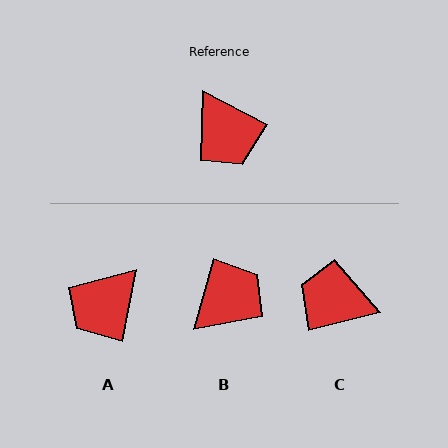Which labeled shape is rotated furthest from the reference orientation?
C, about 138 degrees away.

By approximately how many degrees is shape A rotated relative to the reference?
Approximately 73 degrees clockwise.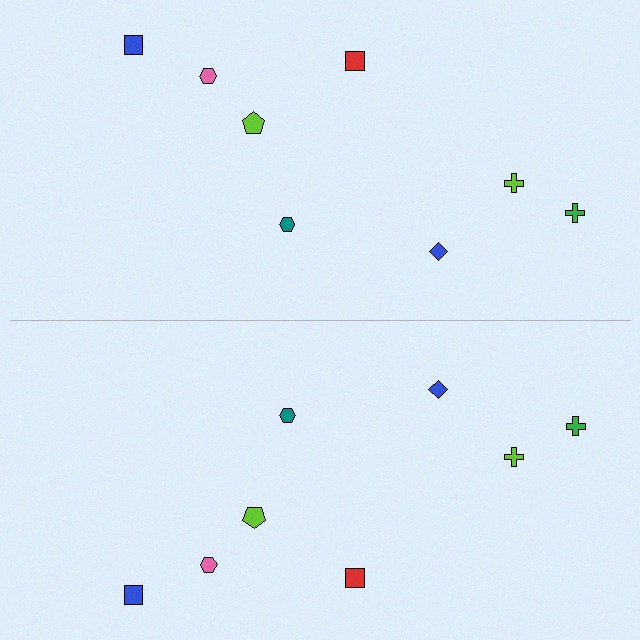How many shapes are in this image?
There are 16 shapes in this image.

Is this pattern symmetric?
Yes, this pattern has bilateral (reflection) symmetry.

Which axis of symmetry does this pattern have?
The pattern has a horizontal axis of symmetry running through the center of the image.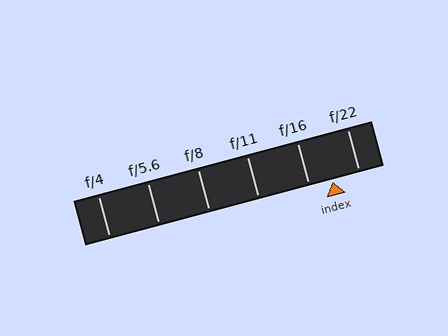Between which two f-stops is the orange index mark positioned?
The index mark is between f/16 and f/22.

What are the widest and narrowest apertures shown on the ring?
The widest aperture shown is f/4 and the narrowest is f/22.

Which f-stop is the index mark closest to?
The index mark is closest to f/16.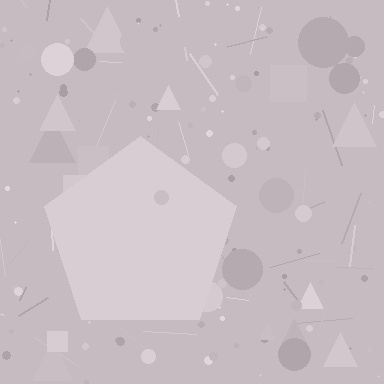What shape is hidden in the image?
A pentagon is hidden in the image.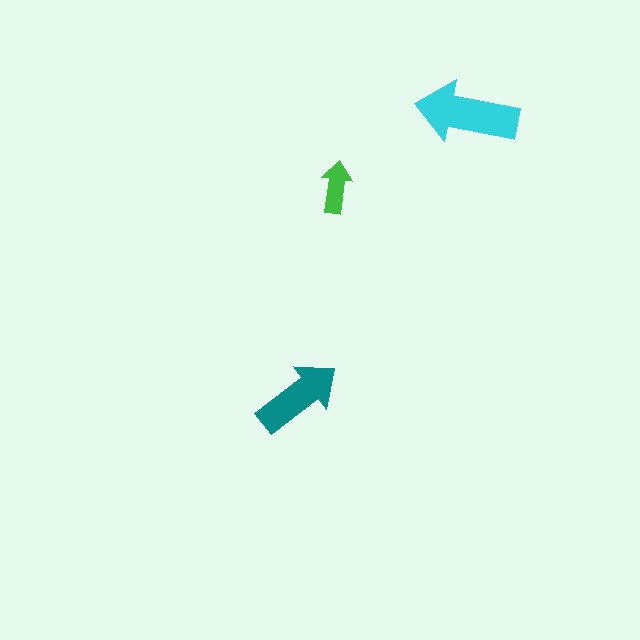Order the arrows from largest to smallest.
the cyan one, the teal one, the green one.